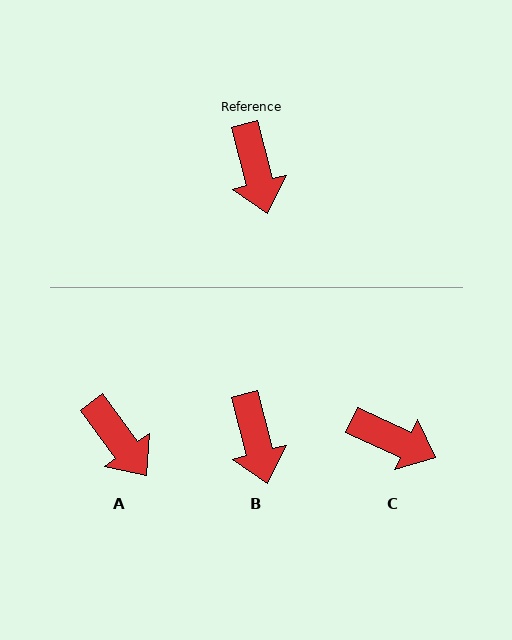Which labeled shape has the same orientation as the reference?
B.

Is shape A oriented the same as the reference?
No, it is off by about 22 degrees.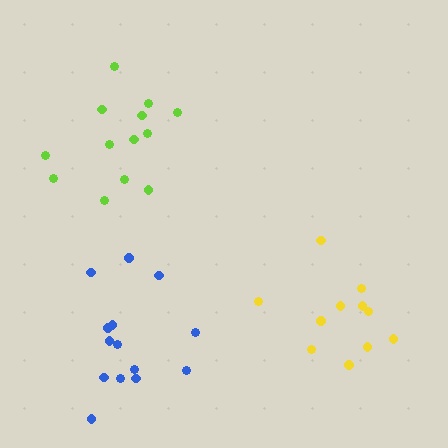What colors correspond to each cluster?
The clusters are colored: lime, blue, yellow.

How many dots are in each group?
Group 1: 13 dots, Group 2: 14 dots, Group 3: 11 dots (38 total).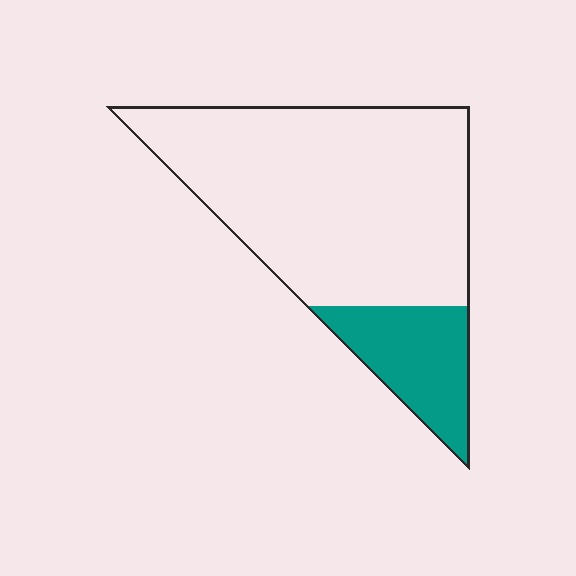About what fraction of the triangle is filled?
About one fifth (1/5).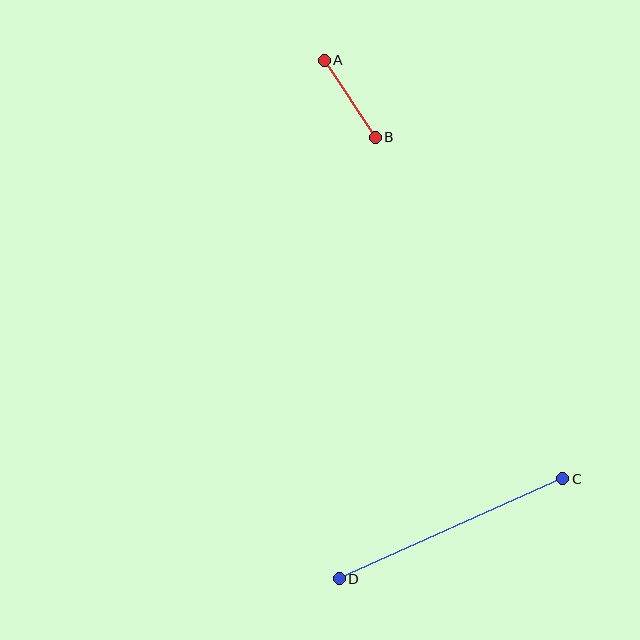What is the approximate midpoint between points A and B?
The midpoint is at approximately (350, 99) pixels.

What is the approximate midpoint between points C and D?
The midpoint is at approximately (451, 529) pixels.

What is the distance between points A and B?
The distance is approximately 92 pixels.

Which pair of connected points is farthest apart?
Points C and D are farthest apart.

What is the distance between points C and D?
The distance is approximately 245 pixels.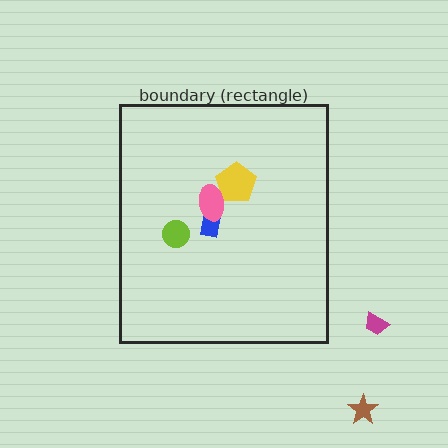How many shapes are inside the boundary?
4 inside, 2 outside.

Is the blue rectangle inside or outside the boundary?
Inside.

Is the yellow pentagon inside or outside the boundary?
Inside.